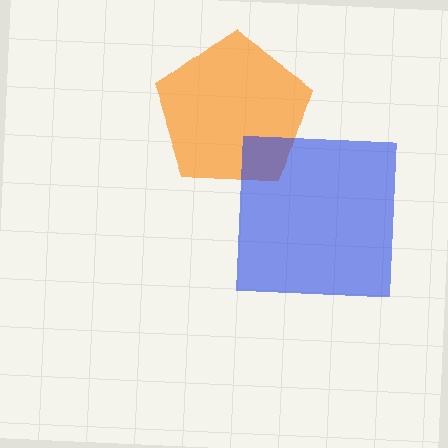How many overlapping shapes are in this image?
There are 2 overlapping shapes in the image.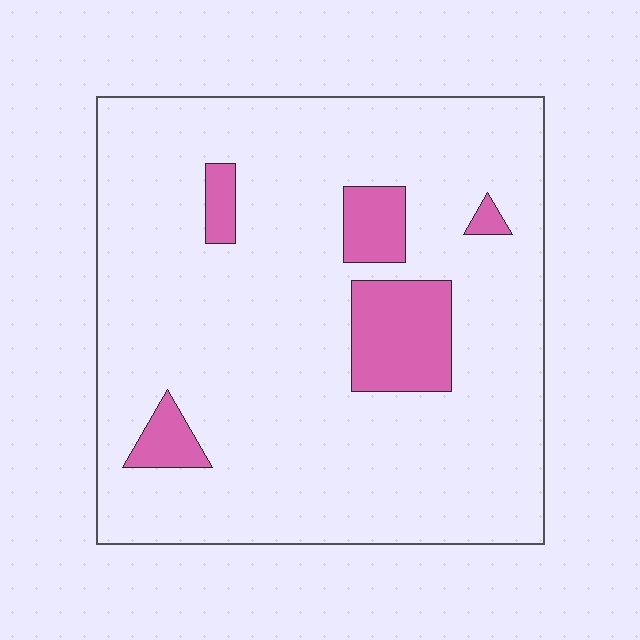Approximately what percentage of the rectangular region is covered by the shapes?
Approximately 10%.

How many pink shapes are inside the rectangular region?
5.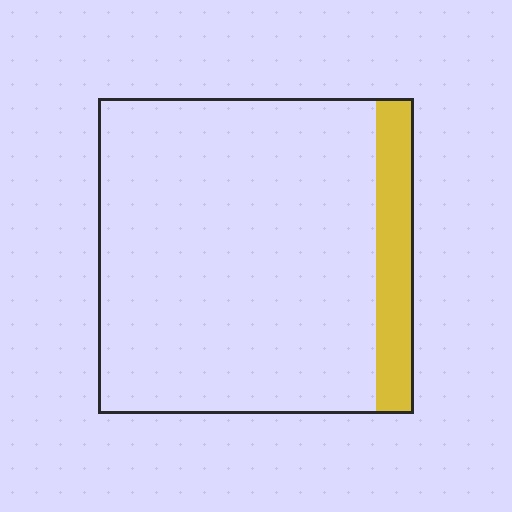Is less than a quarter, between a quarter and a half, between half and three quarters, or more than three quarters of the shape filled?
Less than a quarter.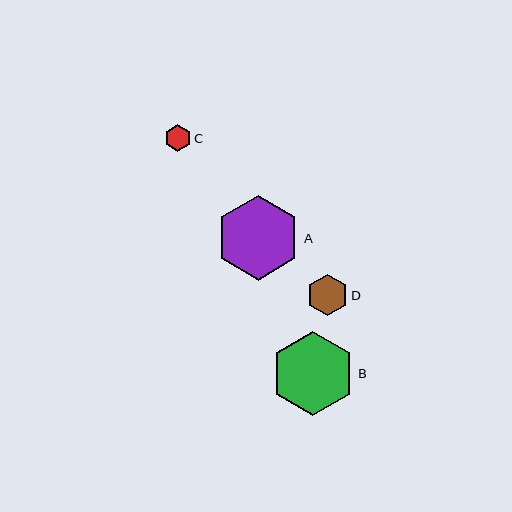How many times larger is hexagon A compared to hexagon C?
Hexagon A is approximately 3.2 times the size of hexagon C.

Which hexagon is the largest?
Hexagon A is the largest with a size of approximately 85 pixels.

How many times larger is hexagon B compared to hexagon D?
Hexagon B is approximately 2.1 times the size of hexagon D.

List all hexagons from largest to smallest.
From largest to smallest: A, B, D, C.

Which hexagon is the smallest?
Hexagon C is the smallest with a size of approximately 26 pixels.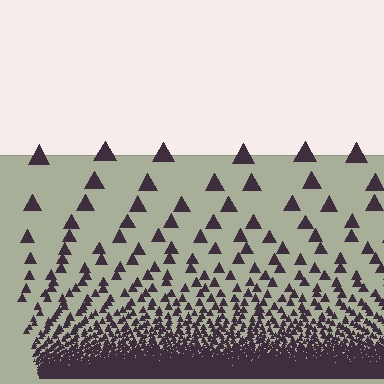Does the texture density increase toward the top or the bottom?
Density increases toward the bottom.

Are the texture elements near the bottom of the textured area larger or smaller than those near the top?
Smaller. The gradient is inverted — elements near the bottom are smaller and denser.